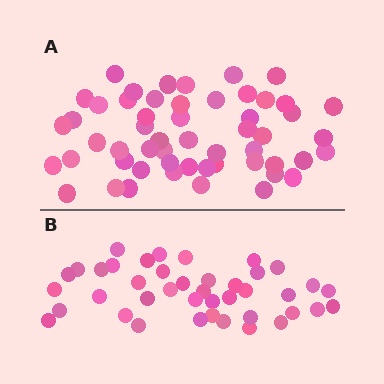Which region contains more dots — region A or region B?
Region A (the top region) has more dots.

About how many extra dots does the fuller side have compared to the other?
Region A has approximately 15 more dots than region B.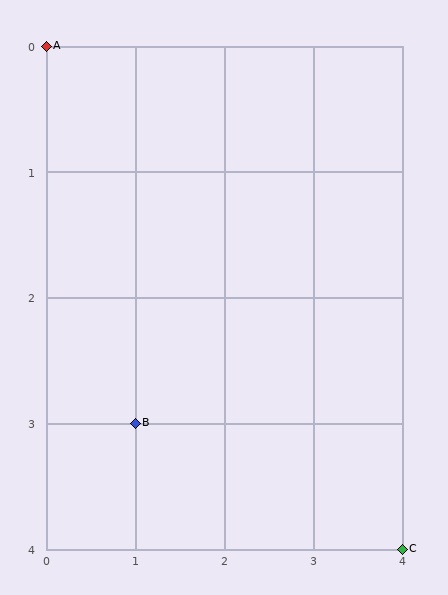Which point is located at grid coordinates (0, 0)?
Point A is at (0, 0).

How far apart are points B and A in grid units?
Points B and A are 1 column and 3 rows apart (about 3.2 grid units diagonally).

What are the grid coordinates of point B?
Point B is at grid coordinates (1, 3).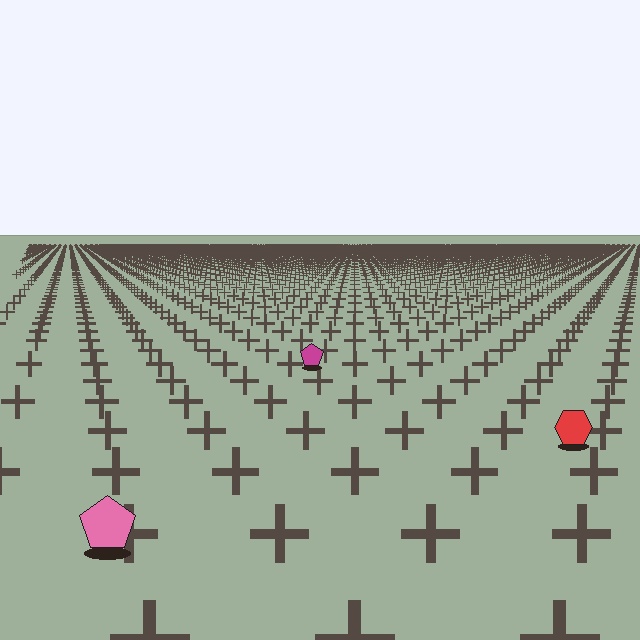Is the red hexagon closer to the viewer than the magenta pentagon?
Yes. The red hexagon is closer — you can tell from the texture gradient: the ground texture is coarser near it.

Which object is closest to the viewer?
The pink pentagon is closest. The texture marks near it are larger and more spread out.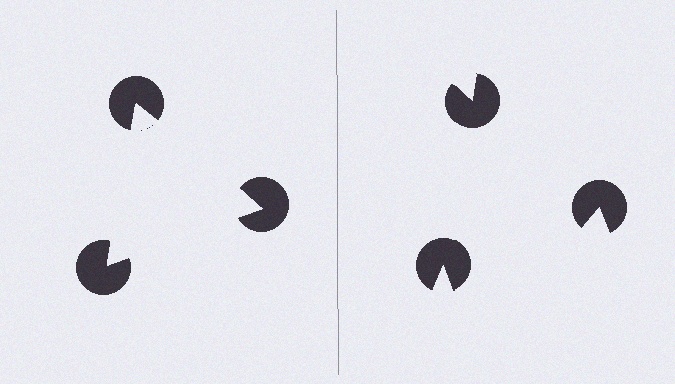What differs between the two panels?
The pac-man discs are positioned identically on both sides; only the wedge orientations differ. On the left they align to a triangle; on the right they are misaligned.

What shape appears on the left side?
An illusory triangle.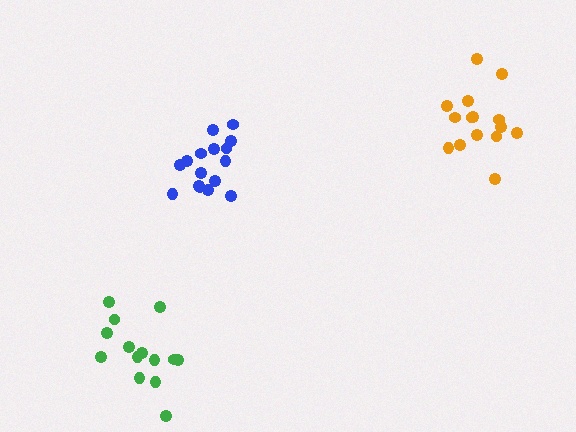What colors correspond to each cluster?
The clusters are colored: green, blue, orange.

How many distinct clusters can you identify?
There are 3 distinct clusters.